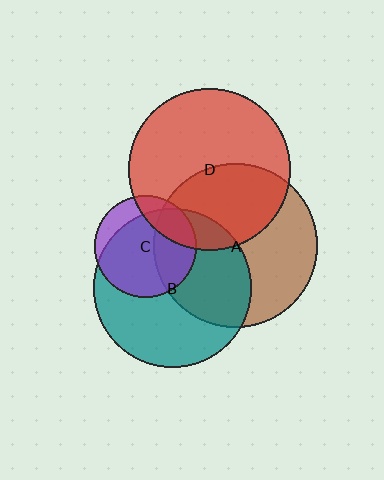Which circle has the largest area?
Circle A (brown).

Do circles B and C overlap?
Yes.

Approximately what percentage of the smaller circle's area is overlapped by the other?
Approximately 80%.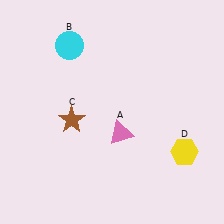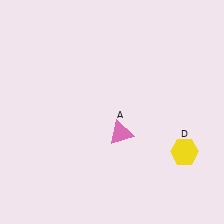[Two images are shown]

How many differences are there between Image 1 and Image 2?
There are 2 differences between the two images.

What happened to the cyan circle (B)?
The cyan circle (B) was removed in Image 2. It was in the top-left area of Image 1.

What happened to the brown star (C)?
The brown star (C) was removed in Image 2. It was in the bottom-left area of Image 1.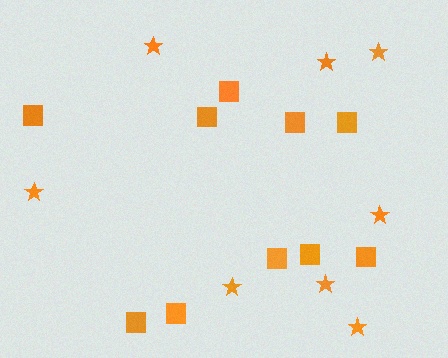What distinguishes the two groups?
There are 2 groups: one group of stars (8) and one group of squares (10).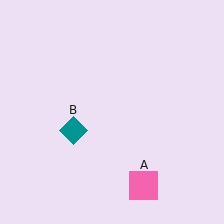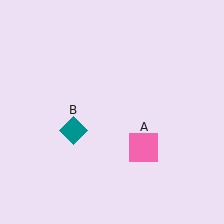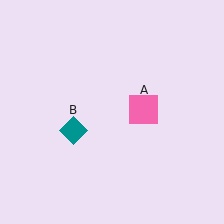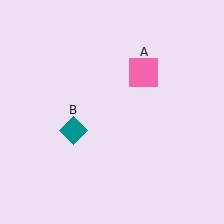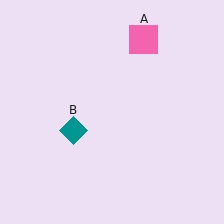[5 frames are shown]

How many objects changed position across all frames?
1 object changed position: pink square (object A).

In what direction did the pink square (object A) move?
The pink square (object A) moved up.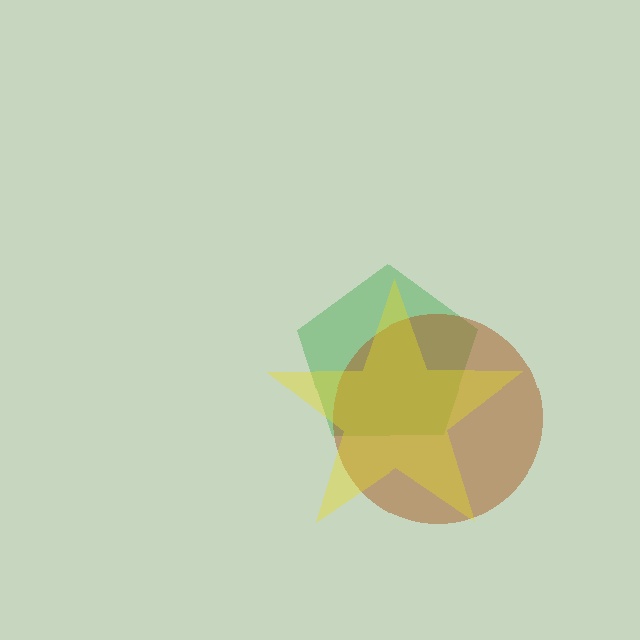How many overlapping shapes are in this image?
There are 3 overlapping shapes in the image.